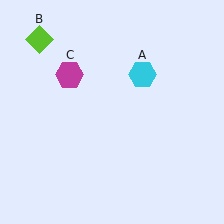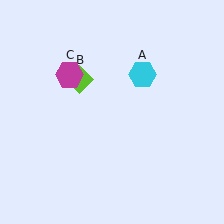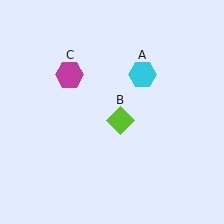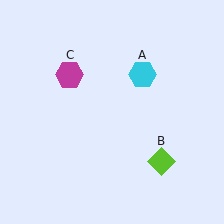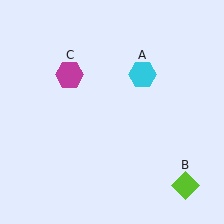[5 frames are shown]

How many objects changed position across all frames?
1 object changed position: lime diamond (object B).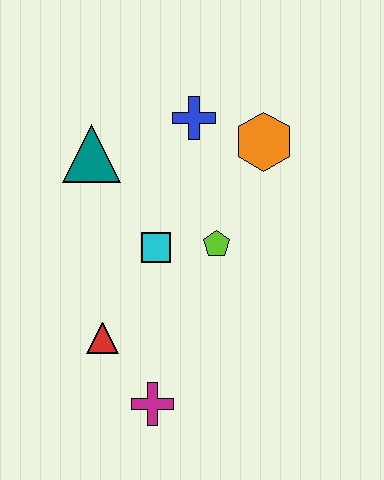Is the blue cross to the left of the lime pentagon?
Yes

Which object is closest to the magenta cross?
The red triangle is closest to the magenta cross.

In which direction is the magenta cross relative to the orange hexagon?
The magenta cross is below the orange hexagon.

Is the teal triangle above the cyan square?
Yes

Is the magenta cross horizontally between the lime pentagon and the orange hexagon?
No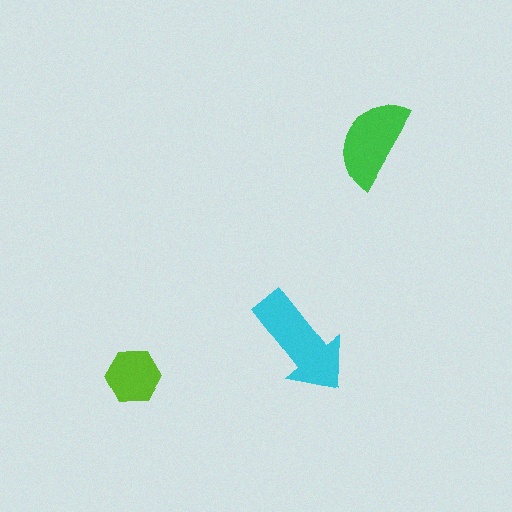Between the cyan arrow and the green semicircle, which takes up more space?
The cyan arrow.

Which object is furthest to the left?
The lime hexagon is leftmost.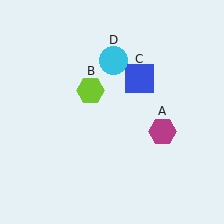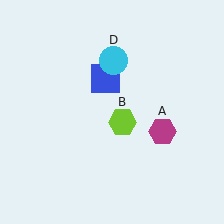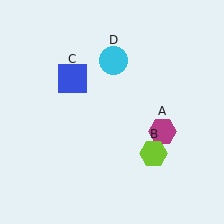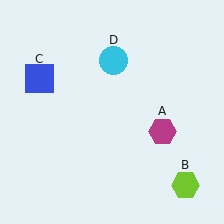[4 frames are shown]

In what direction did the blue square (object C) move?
The blue square (object C) moved left.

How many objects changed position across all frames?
2 objects changed position: lime hexagon (object B), blue square (object C).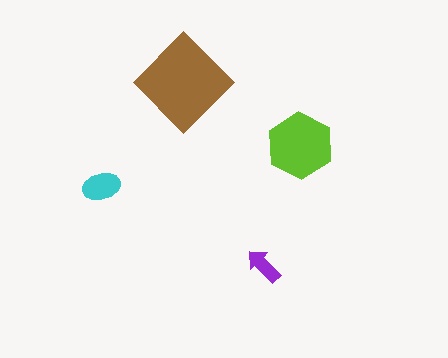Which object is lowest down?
The purple arrow is bottommost.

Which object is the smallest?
The purple arrow.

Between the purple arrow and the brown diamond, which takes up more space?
The brown diamond.